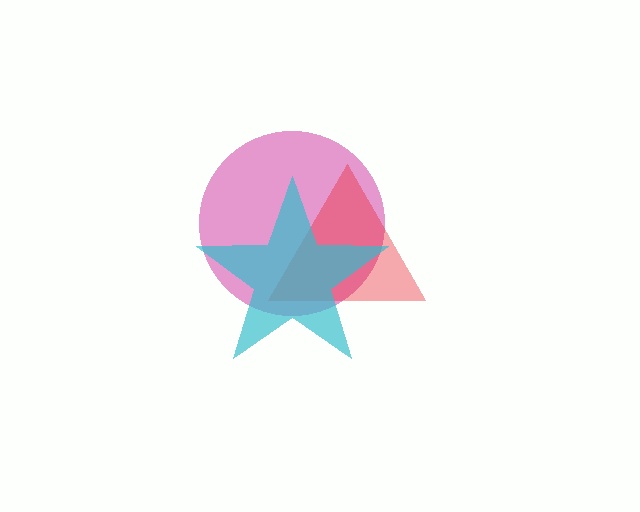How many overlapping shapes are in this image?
There are 3 overlapping shapes in the image.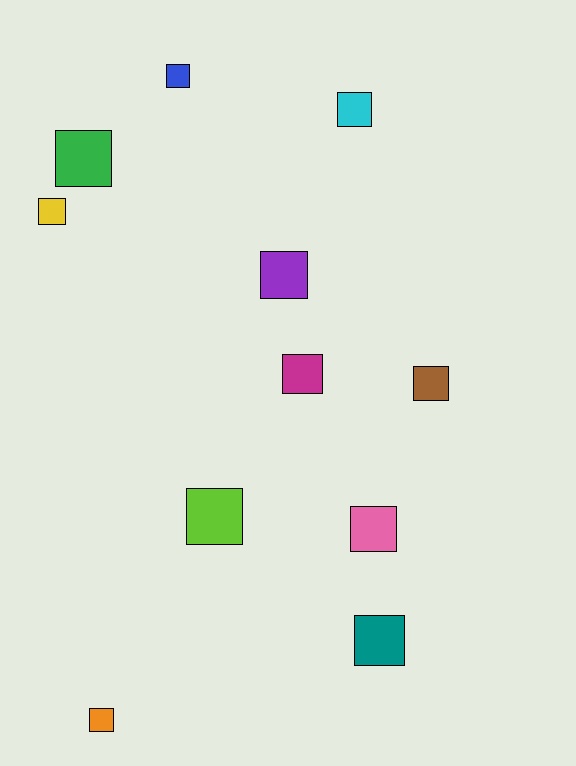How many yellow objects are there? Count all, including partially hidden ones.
There is 1 yellow object.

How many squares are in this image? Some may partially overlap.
There are 11 squares.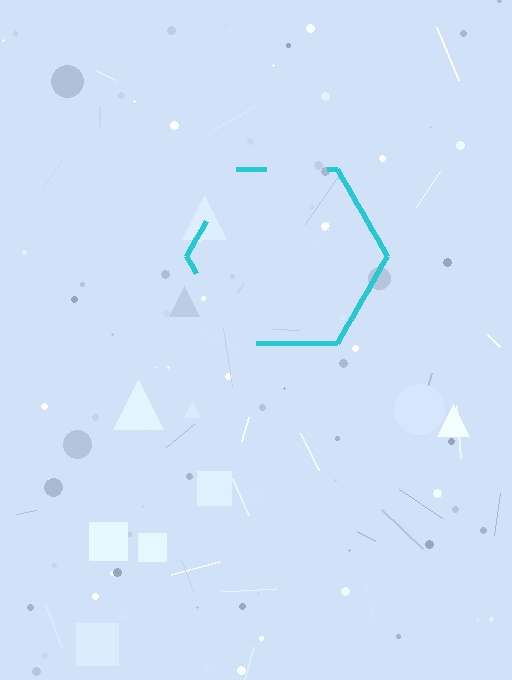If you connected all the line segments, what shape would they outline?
They would outline a hexagon.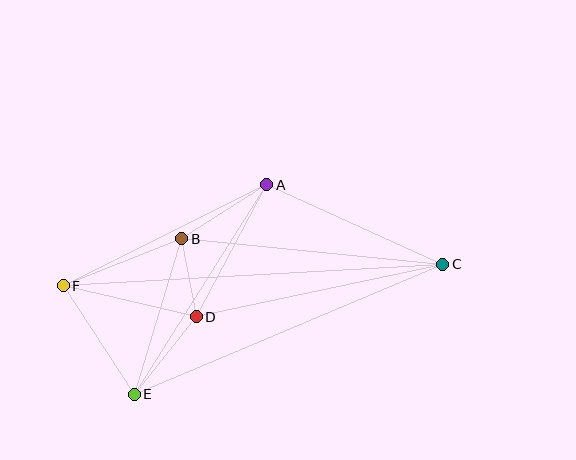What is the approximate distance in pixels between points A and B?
The distance between A and B is approximately 101 pixels.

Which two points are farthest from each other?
Points C and F are farthest from each other.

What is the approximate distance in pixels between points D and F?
The distance between D and F is approximately 137 pixels.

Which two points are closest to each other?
Points B and D are closest to each other.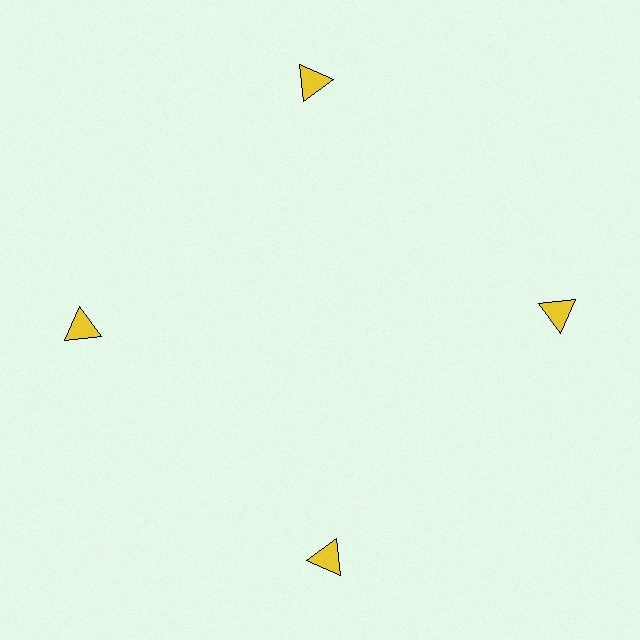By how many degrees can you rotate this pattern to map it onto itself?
The pattern maps onto itself every 90 degrees of rotation.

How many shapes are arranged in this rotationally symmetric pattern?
There are 4 shapes, arranged in 4 groups of 1.